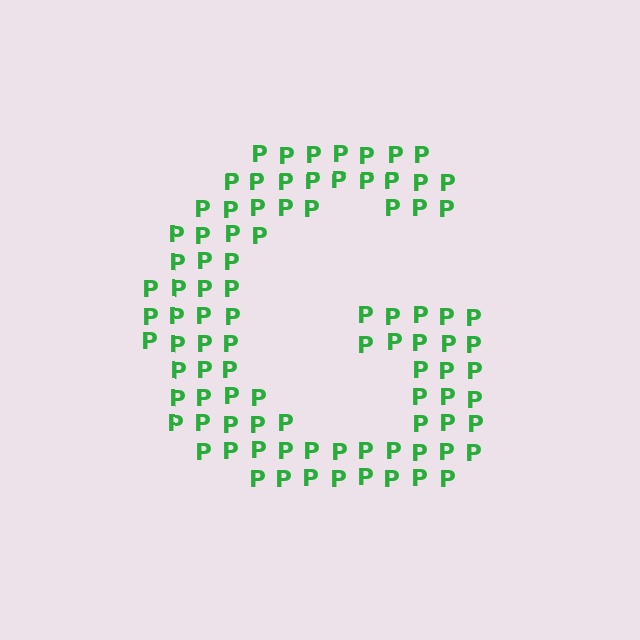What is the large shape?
The large shape is the letter G.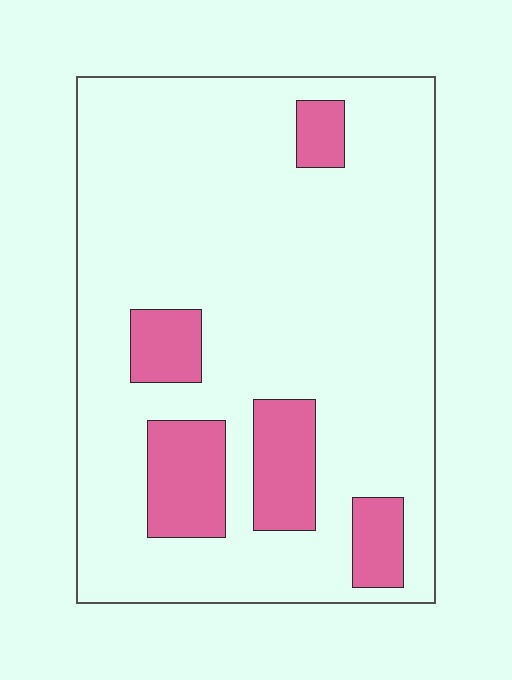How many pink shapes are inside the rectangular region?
5.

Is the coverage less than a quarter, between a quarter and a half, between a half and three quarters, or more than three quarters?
Less than a quarter.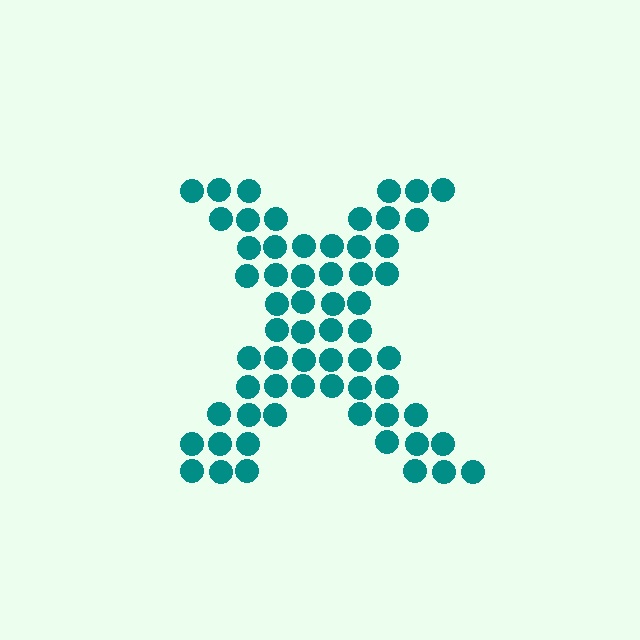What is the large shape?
The large shape is the letter X.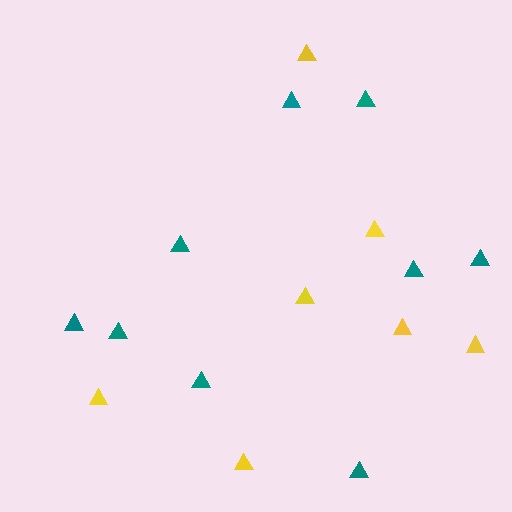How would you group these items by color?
There are 2 groups: one group of yellow triangles (7) and one group of teal triangles (9).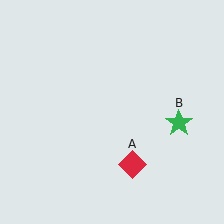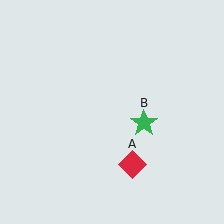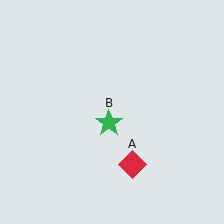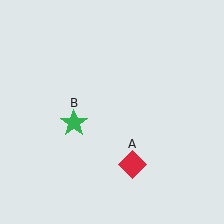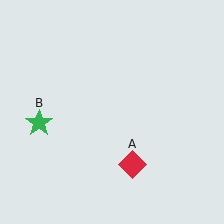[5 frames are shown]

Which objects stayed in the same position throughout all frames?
Red diamond (object A) remained stationary.